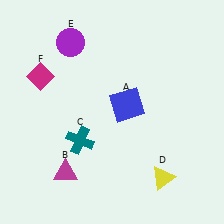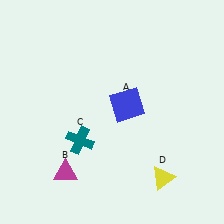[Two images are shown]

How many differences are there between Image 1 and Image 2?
There are 2 differences between the two images.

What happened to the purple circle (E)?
The purple circle (E) was removed in Image 2. It was in the top-left area of Image 1.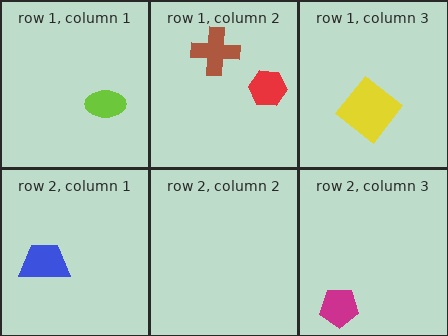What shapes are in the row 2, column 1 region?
The blue trapezoid.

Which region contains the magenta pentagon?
The row 2, column 3 region.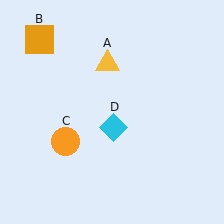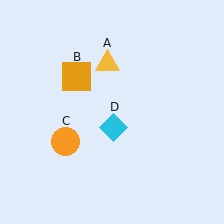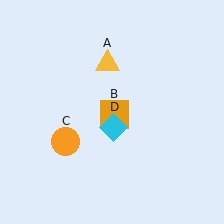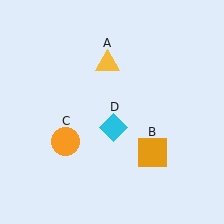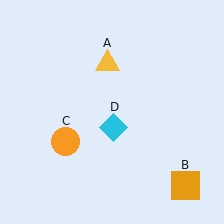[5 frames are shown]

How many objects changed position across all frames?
1 object changed position: orange square (object B).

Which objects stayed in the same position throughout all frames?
Yellow triangle (object A) and orange circle (object C) and cyan diamond (object D) remained stationary.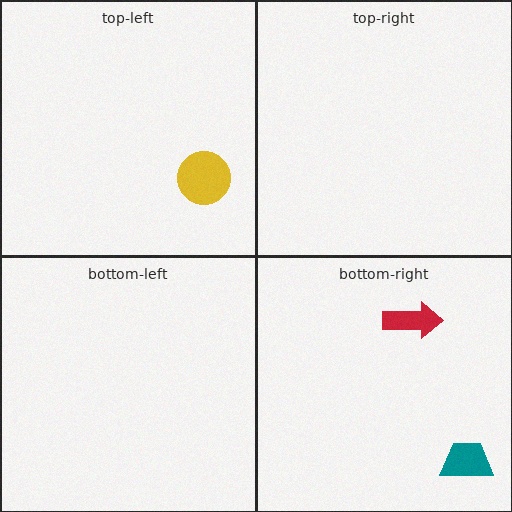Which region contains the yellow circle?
The top-left region.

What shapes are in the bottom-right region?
The teal trapezoid, the red arrow.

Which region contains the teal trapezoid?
The bottom-right region.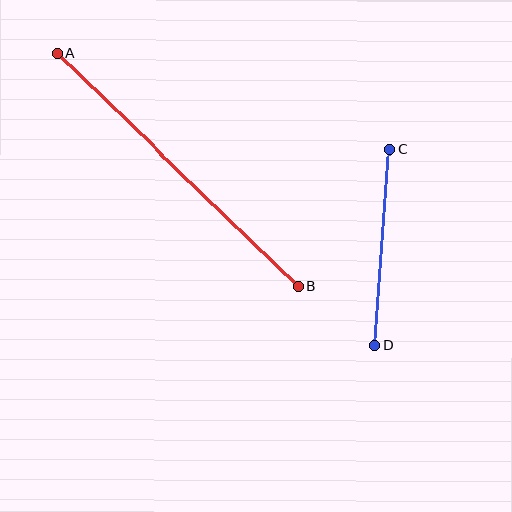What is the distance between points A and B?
The distance is approximately 335 pixels.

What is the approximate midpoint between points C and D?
The midpoint is at approximately (382, 247) pixels.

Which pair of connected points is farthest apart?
Points A and B are farthest apart.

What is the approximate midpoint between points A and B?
The midpoint is at approximately (178, 170) pixels.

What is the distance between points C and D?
The distance is approximately 196 pixels.